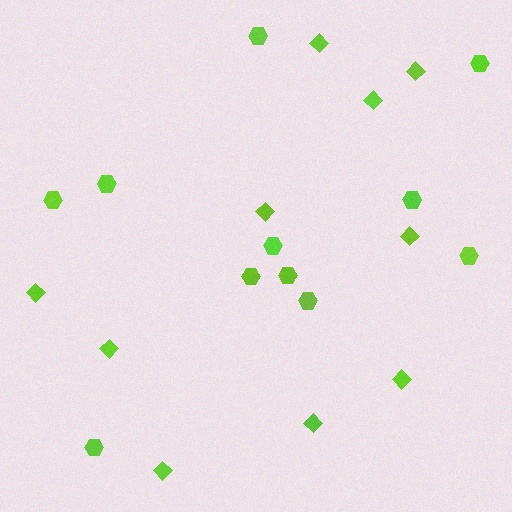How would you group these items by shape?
There are 2 groups: one group of hexagons (11) and one group of diamonds (10).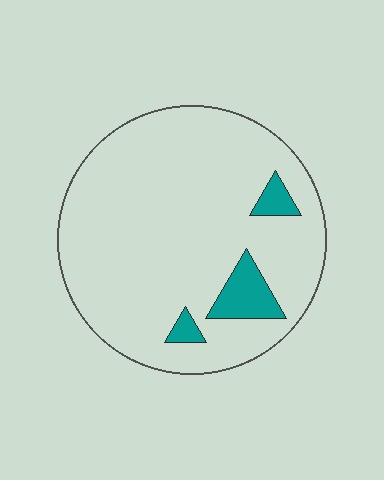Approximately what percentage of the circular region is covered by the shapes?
Approximately 10%.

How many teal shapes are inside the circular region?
3.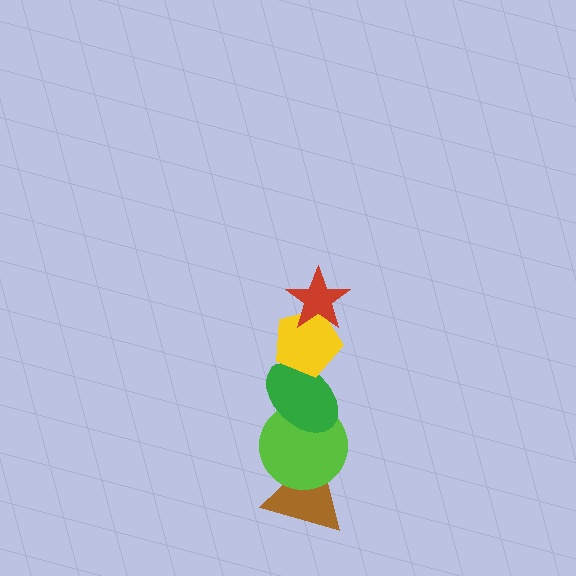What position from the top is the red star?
The red star is 1st from the top.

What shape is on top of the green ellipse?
The yellow pentagon is on top of the green ellipse.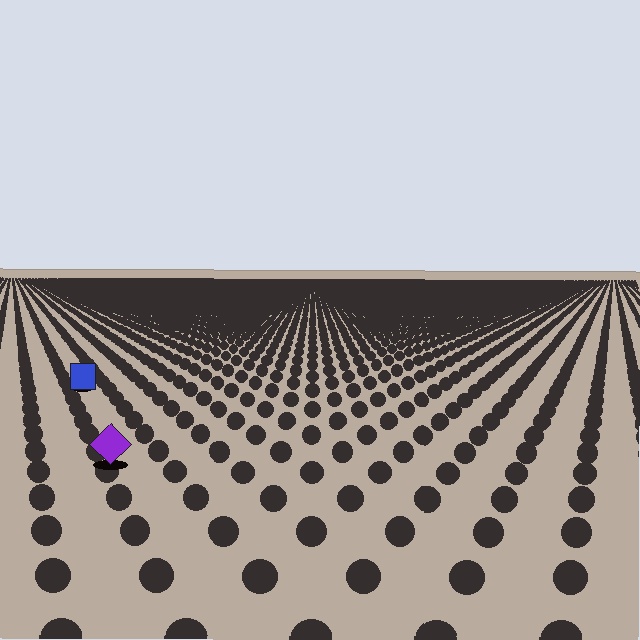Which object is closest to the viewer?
The purple diamond is closest. The texture marks near it are larger and more spread out.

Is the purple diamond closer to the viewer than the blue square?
Yes. The purple diamond is closer — you can tell from the texture gradient: the ground texture is coarser near it.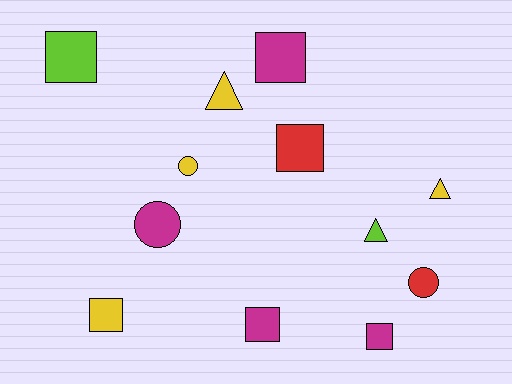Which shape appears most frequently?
Square, with 6 objects.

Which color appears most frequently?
Yellow, with 4 objects.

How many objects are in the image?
There are 12 objects.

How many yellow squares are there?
There is 1 yellow square.